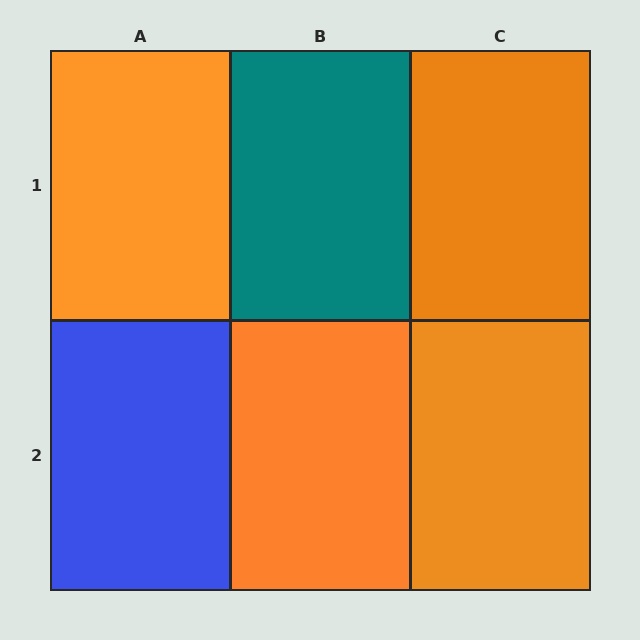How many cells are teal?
1 cell is teal.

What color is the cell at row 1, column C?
Orange.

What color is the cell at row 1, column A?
Orange.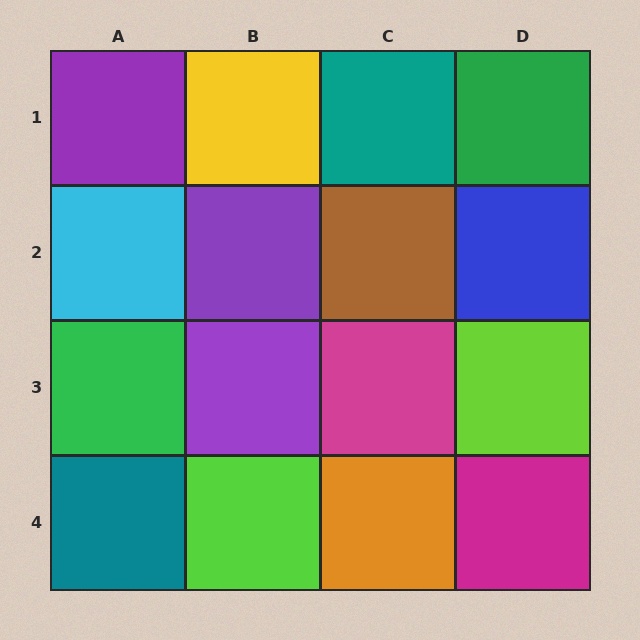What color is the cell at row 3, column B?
Purple.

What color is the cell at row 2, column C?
Brown.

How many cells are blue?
1 cell is blue.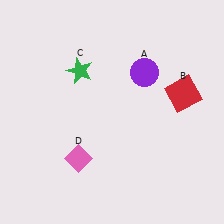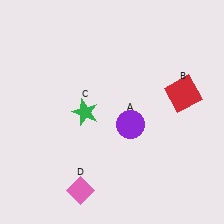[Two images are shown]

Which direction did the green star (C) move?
The green star (C) moved down.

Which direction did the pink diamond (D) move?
The pink diamond (D) moved down.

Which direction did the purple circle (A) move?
The purple circle (A) moved down.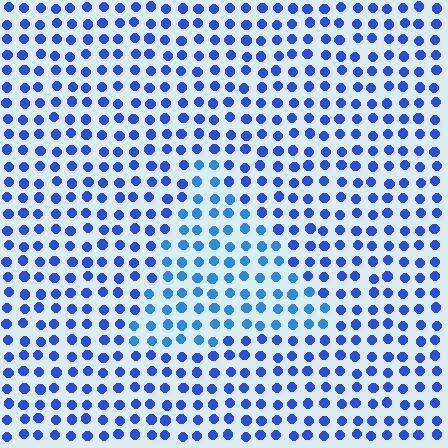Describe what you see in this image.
The image is filled with small blue elements in a uniform arrangement. A triangle-shaped region is visible where the elements are tinted to a slightly different hue, forming a subtle color boundary.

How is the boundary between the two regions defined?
The boundary is defined purely by a slight shift in hue (about 20 degrees). Spacing, size, and orientation are identical on both sides.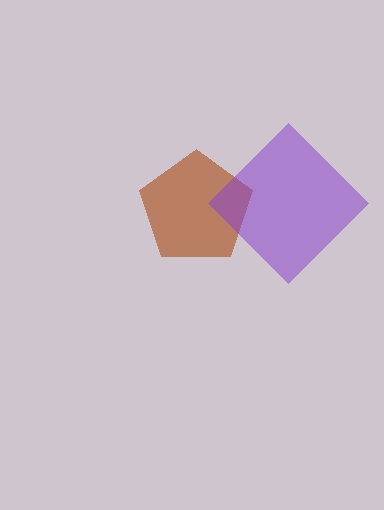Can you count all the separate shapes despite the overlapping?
Yes, there are 2 separate shapes.